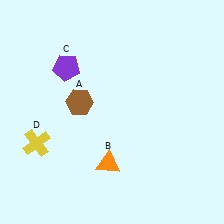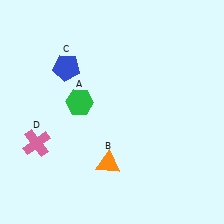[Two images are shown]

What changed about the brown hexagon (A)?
In Image 1, A is brown. In Image 2, it changed to green.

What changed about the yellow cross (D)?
In Image 1, D is yellow. In Image 2, it changed to pink.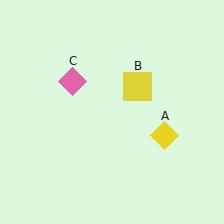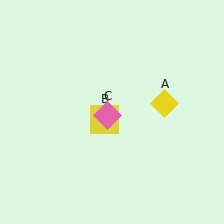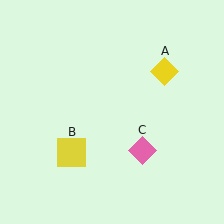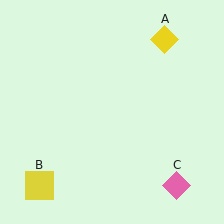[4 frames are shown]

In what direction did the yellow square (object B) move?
The yellow square (object B) moved down and to the left.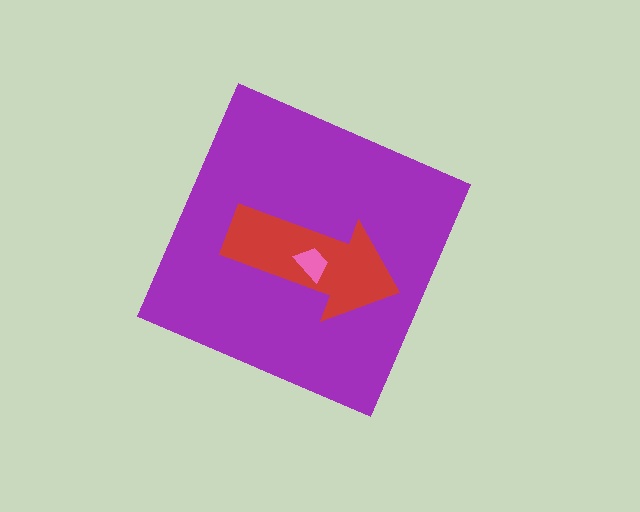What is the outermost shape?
The purple diamond.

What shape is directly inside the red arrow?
The pink trapezoid.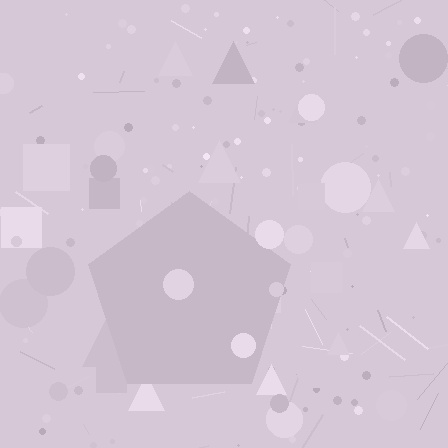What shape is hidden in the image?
A pentagon is hidden in the image.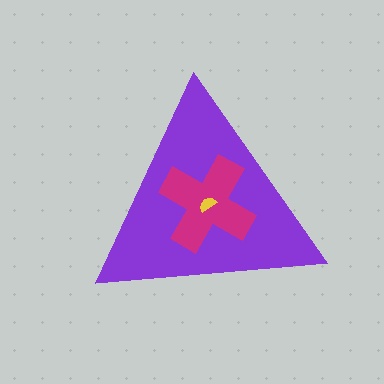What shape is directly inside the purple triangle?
The magenta cross.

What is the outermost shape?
The purple triangle.